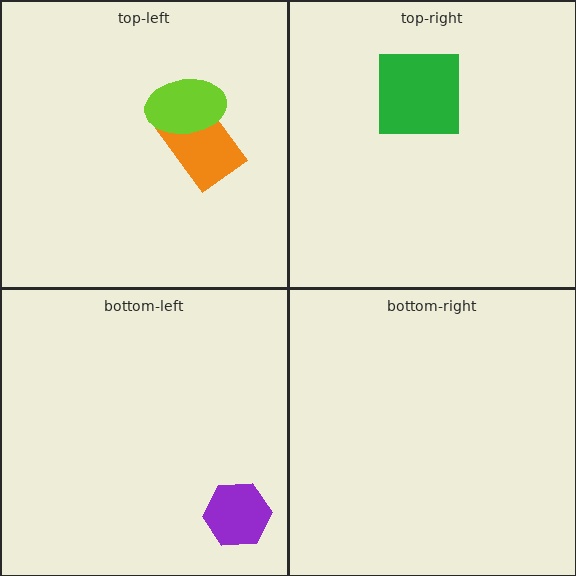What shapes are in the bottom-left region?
The purple hexagon.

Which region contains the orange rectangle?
The top-left region.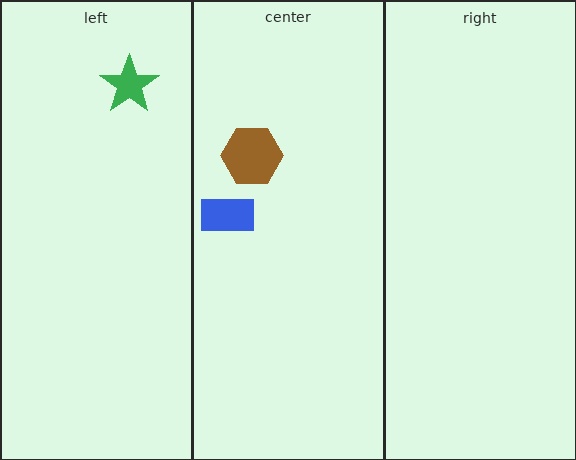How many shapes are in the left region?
1.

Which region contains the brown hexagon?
The center region.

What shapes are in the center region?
The blue rectangle, the brown hexagon.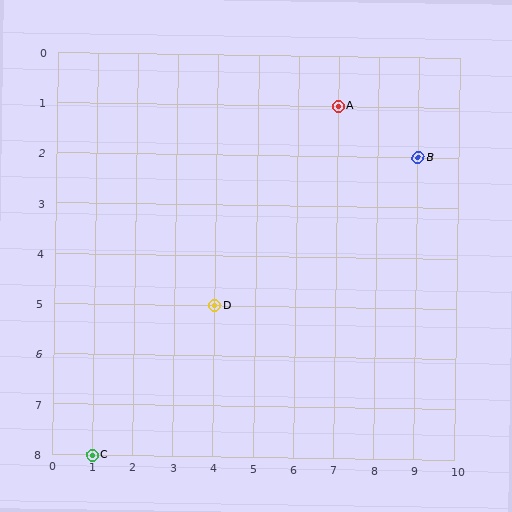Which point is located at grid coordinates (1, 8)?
Point C is at (1, 8).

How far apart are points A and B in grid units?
Points A and B are 2 columns and 1 row apart (about 2.2 grid units diagonally).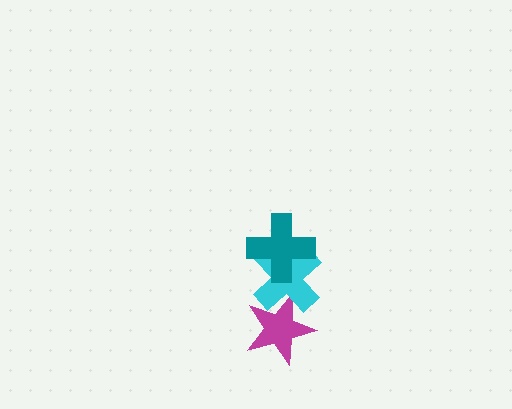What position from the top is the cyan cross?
The cyan cross is 2nd from the top.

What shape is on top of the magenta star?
The cyan cross is on top of the magenta star.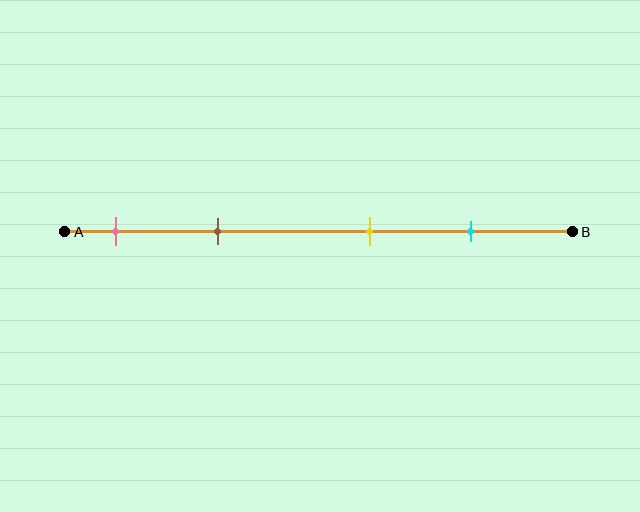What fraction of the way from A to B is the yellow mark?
The yellow mark is approximately 60% (0.6) of the way from A to B.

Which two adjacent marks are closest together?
The pink and brown marks are the closest adjacent pair.